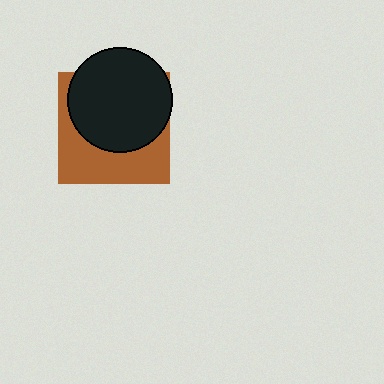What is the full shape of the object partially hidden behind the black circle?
The partially hidden object is a brown square.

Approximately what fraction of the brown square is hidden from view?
Roughly 57% of the brown square is hidden behind the black circle.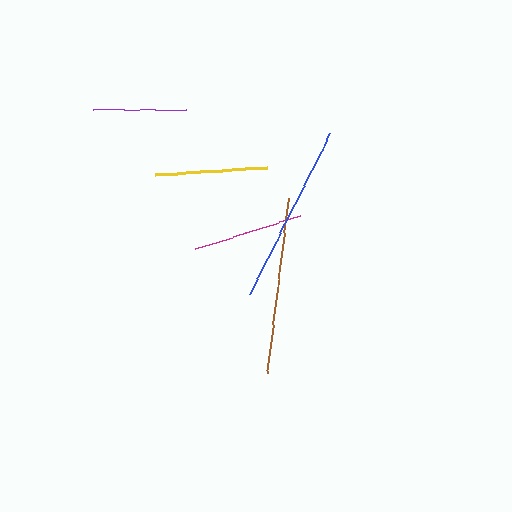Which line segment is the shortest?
The purple line is the shortest at approximately 93 pixels.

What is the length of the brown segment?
The brown segment is approximately 176 pixels long.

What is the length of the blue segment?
The blue segment is approximately 180 pixels long.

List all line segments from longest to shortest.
From longest to shortest: blue, brown, yellow, magenta, purple.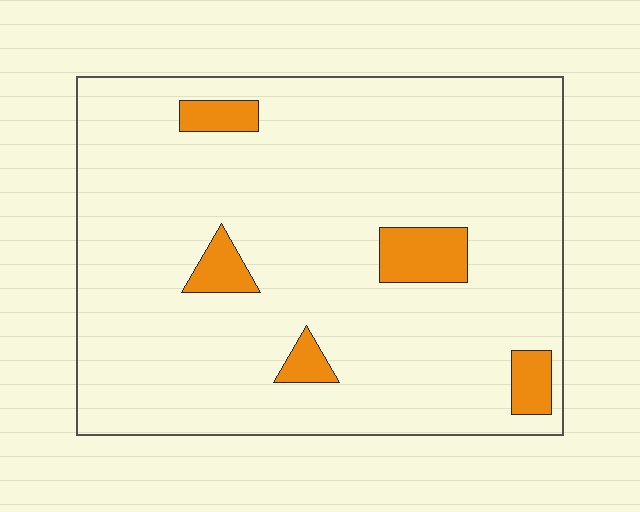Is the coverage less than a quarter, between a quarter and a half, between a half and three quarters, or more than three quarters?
Less than a quarter.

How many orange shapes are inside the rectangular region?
5.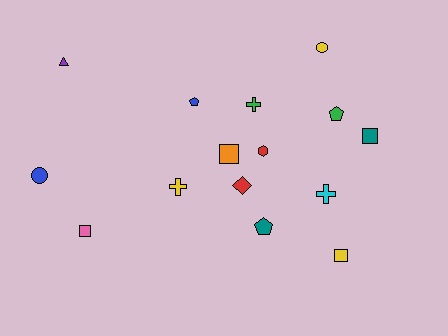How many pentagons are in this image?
There are 3 pentagons.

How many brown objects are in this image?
There are no brown objects.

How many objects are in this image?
There are 15 objects.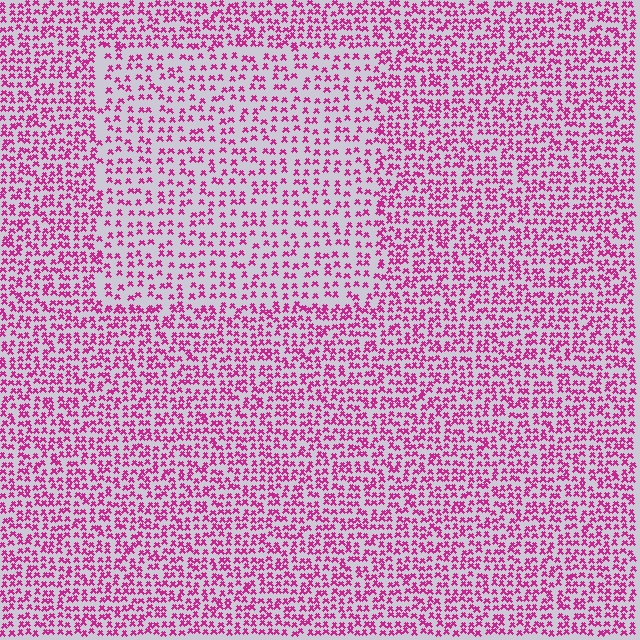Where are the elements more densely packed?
The elements are more densely packed outside the rectangle boundary.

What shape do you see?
I see a rectangle.